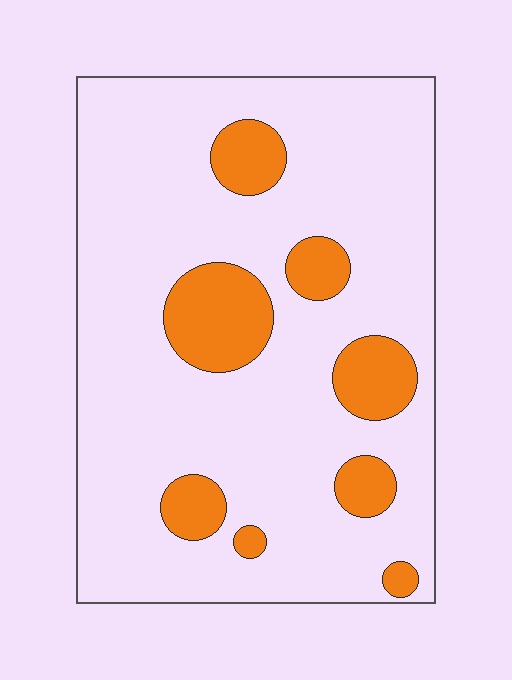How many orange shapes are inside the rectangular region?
8.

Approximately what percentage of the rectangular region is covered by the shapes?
Approximately 15%.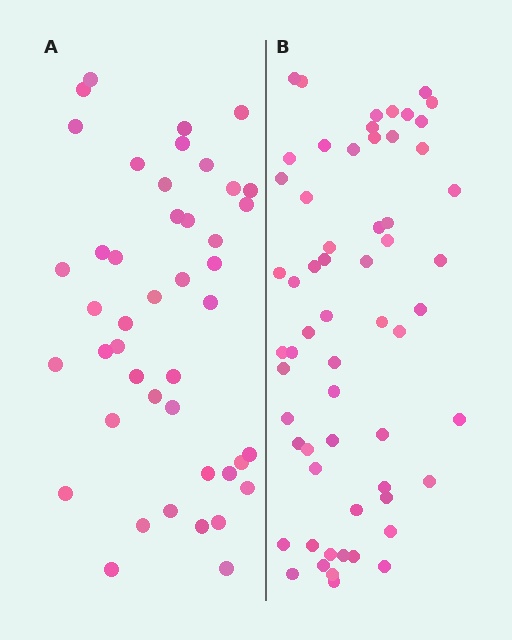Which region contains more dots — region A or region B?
Region B (the right region) has more dots.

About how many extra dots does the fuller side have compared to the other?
Region B has approximately 15 more dots than region A.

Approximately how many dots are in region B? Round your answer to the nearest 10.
About 60 dots.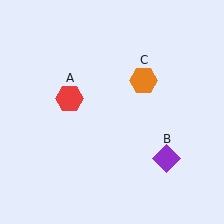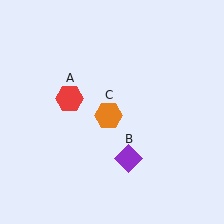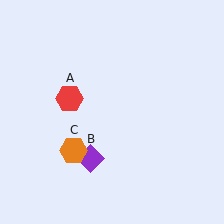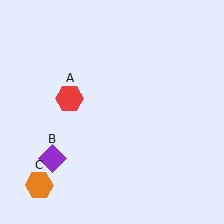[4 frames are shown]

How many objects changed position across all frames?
2 objects changed position: purple diamond (object B), orange hexagon (object C).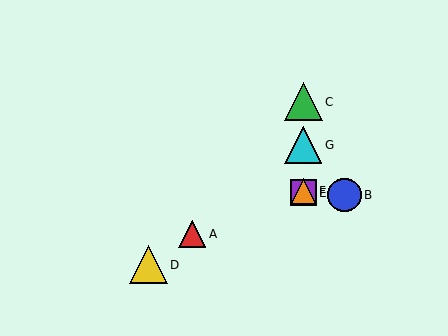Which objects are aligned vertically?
Objects C, E, F, G are aligned vertically.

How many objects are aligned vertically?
4 objects (C, E, F, G) are aligned vertically.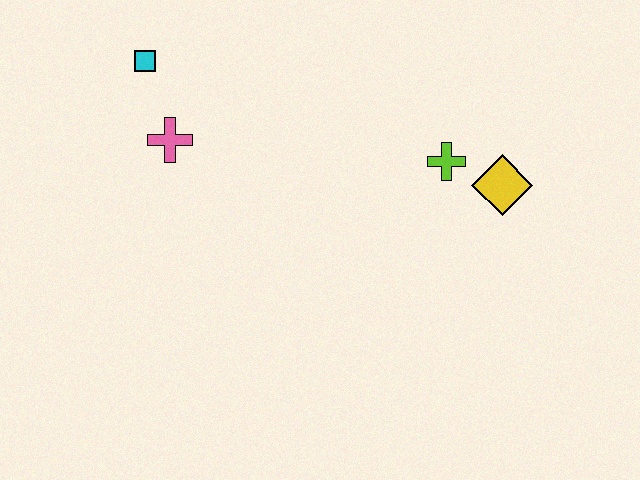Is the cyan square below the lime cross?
No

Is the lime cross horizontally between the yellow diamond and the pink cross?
Yes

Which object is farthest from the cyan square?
The yellow diamond is farthest from the cyan square.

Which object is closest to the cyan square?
The pink cross is closest to the cyan square.